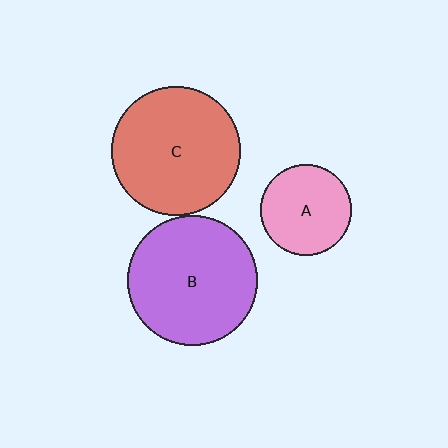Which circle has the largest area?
Circle B (purple).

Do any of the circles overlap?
No, none of the circles overlap.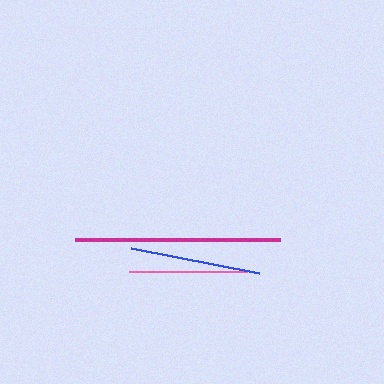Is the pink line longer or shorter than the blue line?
The blue line is longer than the pink line.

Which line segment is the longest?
The magenta line is the longest at approximately 205 pixels.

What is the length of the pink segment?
The pink segment is approximately 117 pixels long.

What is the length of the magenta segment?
The magenta segment is approximately 205 pixels long.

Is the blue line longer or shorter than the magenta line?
The magenta line is longer than the blue line.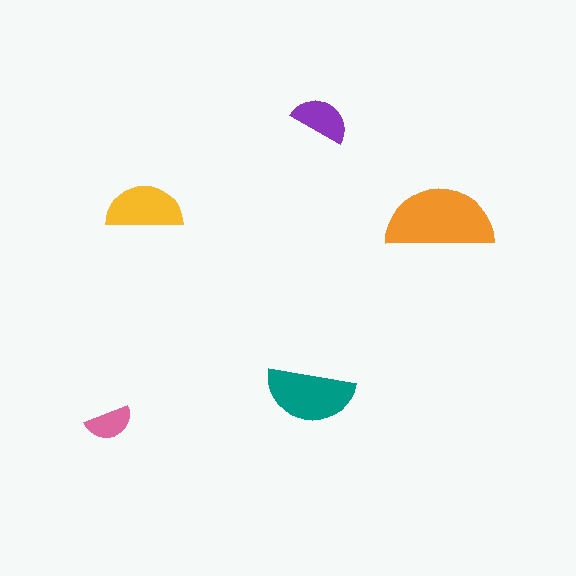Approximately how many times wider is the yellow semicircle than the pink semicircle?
About 1.5 times wider.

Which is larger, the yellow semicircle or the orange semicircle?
The orange one.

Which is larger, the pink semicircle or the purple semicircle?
The purple one.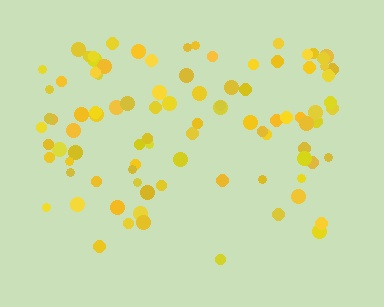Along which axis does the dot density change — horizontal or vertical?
Vertical.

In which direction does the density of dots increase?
From bottom to top, with the top side densest.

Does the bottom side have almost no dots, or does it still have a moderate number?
Still a moderate number, just noticeably fewer than the top.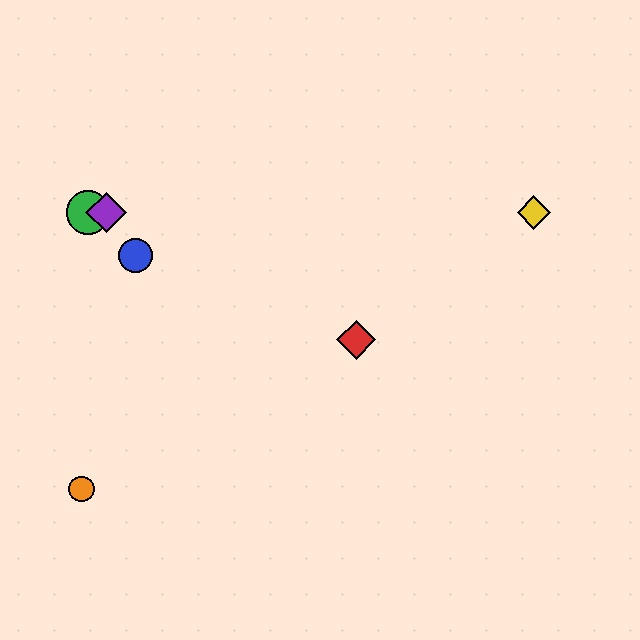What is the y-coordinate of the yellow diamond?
The yellow diamond is at y≈212.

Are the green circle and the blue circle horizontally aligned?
No, the green circle is at y≈212 and the blue circle is at y≈256.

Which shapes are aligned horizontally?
The green circle, the yellow diamond, the purple diamond are aligned horizontally.